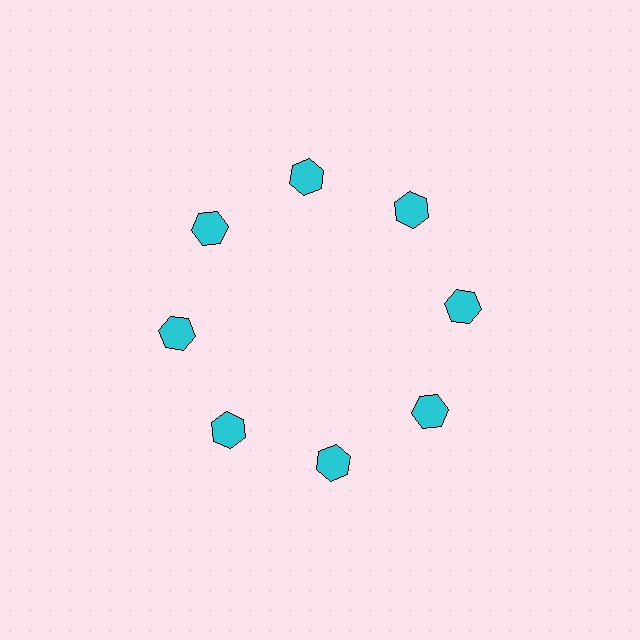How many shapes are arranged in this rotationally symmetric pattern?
There are 8 shapes, arranged in 8 groups of 1.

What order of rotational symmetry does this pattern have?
This pattern has 8-fold rotational symmetry.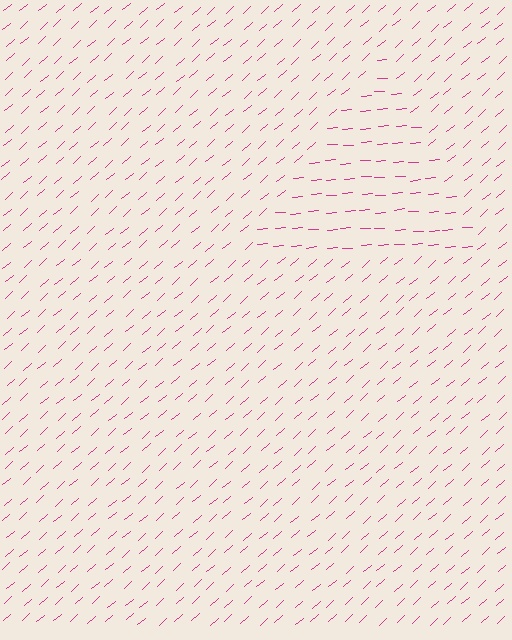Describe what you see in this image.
The image is filled with small magenta line segments. A triangle region in the image has lines oriented differently from the surrounding lines, creating a visible texture boundary.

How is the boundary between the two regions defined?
The boundary is defined purely by a change in line orientation (approximately 36 degrees difference). All lines are the same color and thickness.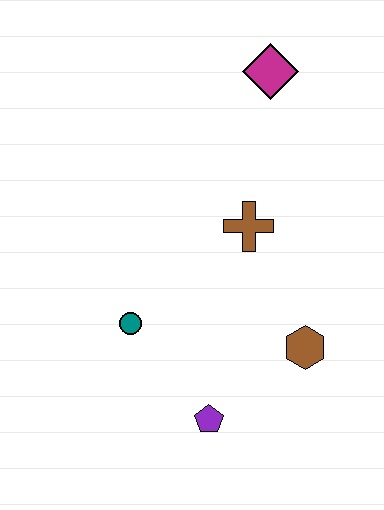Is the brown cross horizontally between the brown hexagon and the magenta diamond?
No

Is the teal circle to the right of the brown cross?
No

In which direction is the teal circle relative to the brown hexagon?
The teal circle is to the left of the brown hexagon.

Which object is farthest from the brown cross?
The purple pentagon is farthest from the brown cross.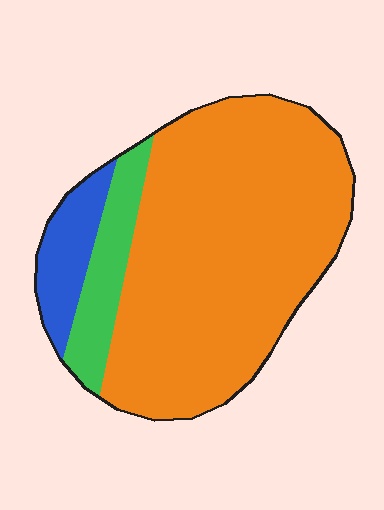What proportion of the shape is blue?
Blue takes up less than a quarter of the shape.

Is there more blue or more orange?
Orange.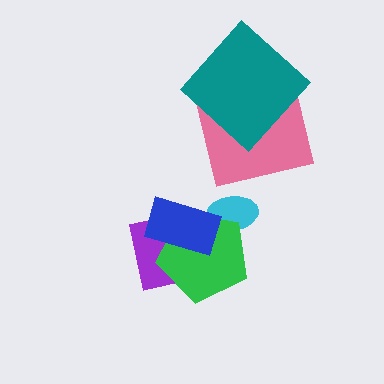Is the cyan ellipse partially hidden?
Yes, it is partially covered by another shape.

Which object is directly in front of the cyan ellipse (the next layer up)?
The green pentagon is directly in front of the cyan ellipse.